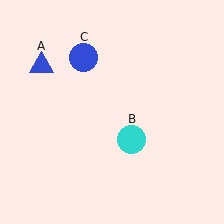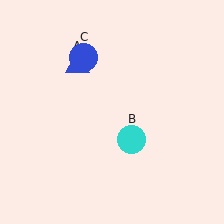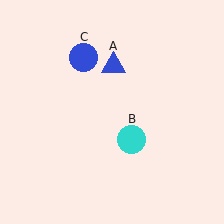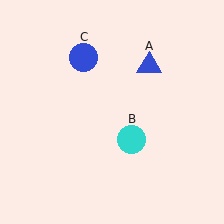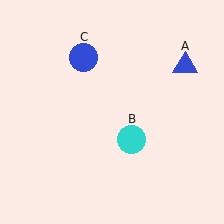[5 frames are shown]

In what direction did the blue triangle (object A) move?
The blue triangle (object A) moved right.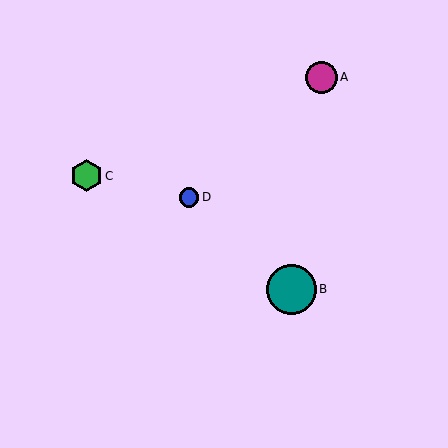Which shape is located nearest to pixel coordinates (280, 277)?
The teal circle (labeled B) at (291, 290) is nearest to that location.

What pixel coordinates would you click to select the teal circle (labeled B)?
Click at (291, 290) to select the teal circle B.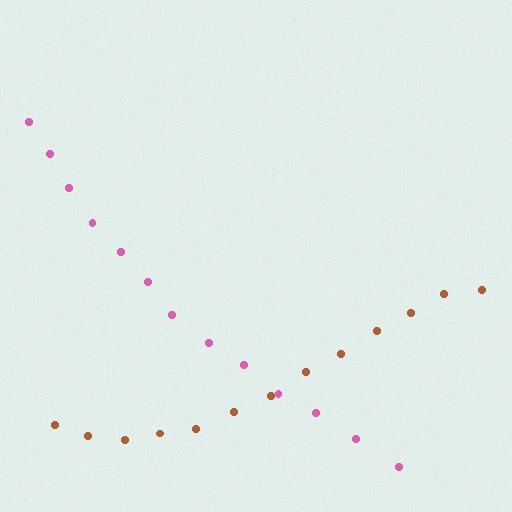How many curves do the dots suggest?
There are 2 distinct paths.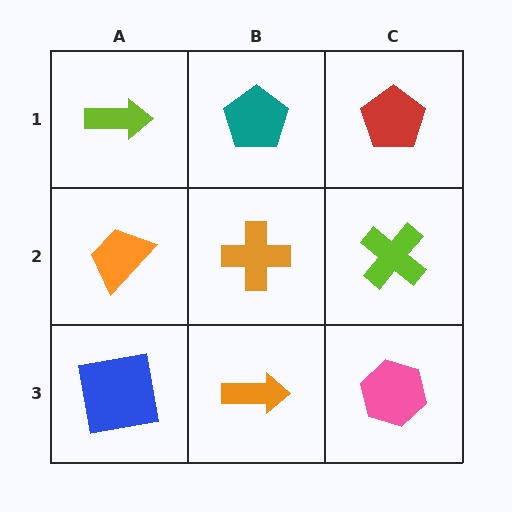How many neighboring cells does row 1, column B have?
3.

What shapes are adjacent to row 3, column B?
An orange cross (row 2, column B), a blue square (row 3, column A), a pink hexagon (row 3, column C).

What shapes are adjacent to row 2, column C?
A red pentagon (row 1, column C), a pink hexagon (row 3, column C), an orange cross (row 2, column B).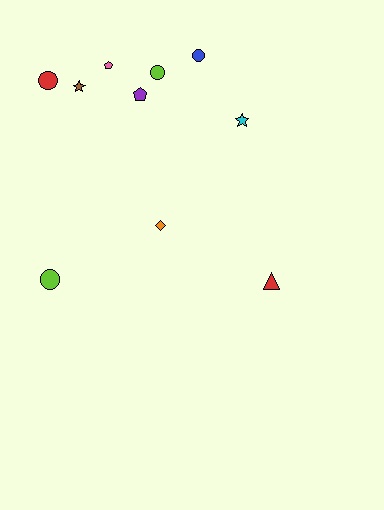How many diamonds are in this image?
There is 1 diamond.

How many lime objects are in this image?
There are 2 lime objects.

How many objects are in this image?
There are 10 objects.